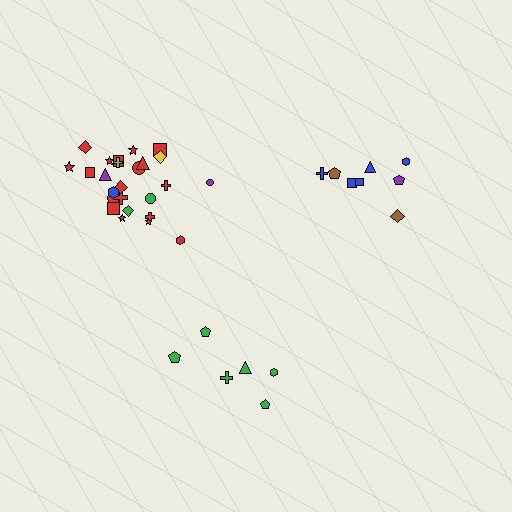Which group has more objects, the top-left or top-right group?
The top-left group.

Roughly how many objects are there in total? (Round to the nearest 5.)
Roughly 40 objects in total.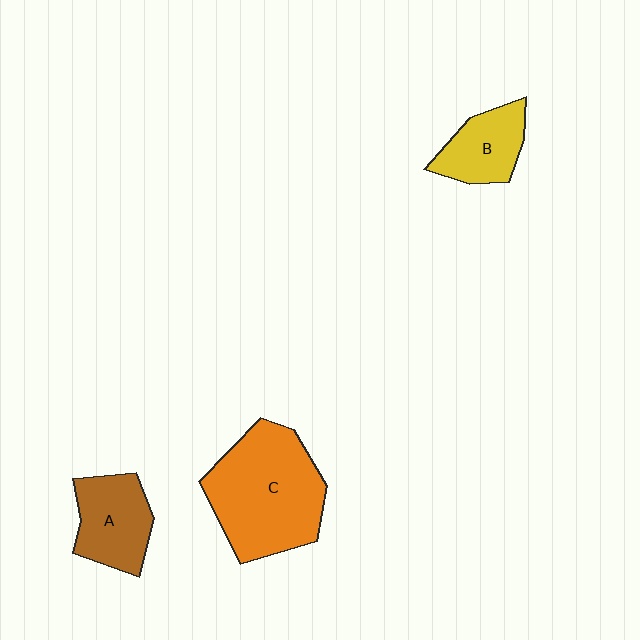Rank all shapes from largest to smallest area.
From largest to smallest: C (orange), A (brown), B (yellow).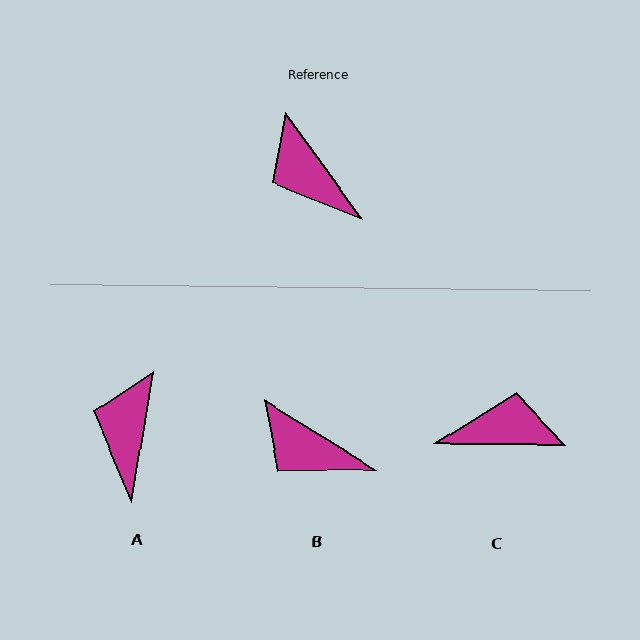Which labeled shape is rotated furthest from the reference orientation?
C, about 126 degrees away.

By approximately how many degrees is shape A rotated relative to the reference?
Approximately 46 degrees clockwise.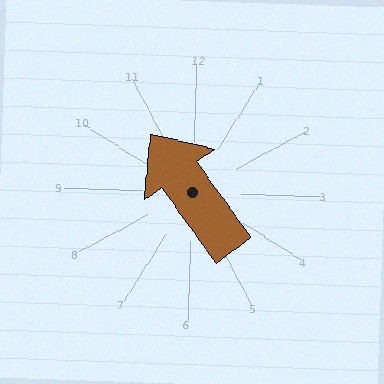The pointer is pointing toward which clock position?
Roughly 11 o'clock.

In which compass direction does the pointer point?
Northwest.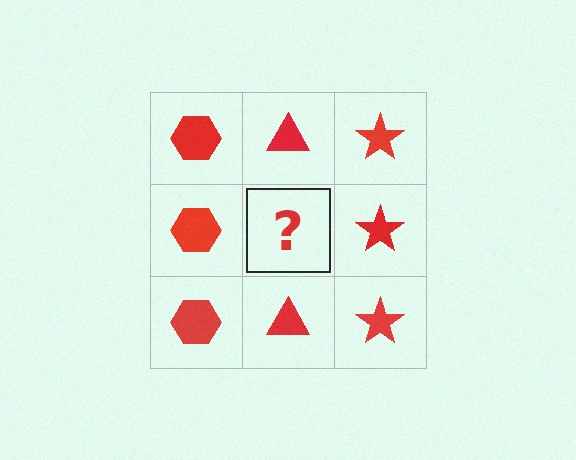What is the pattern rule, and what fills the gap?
The rule is that each column has a consistent shape. The gap should be filled with a red triangle.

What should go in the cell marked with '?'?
The missing cell should contain a red triangle.